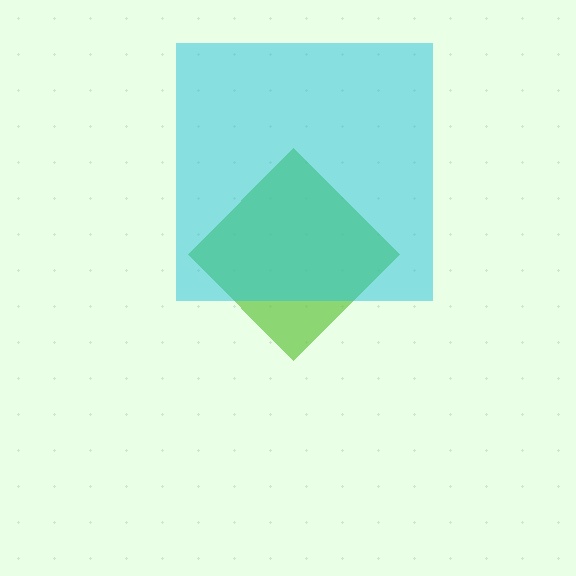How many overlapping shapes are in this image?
There are 2 overlapping shapes in the image.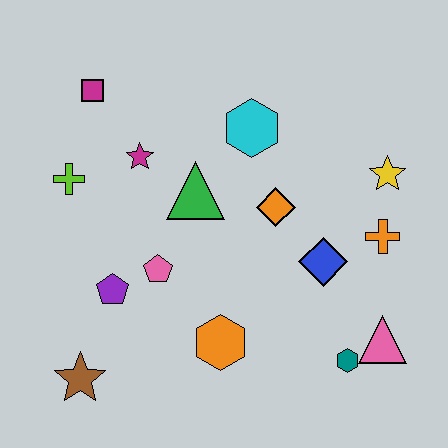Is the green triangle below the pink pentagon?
No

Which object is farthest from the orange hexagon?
The magenta square is farthest from the orange hexagon.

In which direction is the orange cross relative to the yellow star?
The orange cross is below the yellow star.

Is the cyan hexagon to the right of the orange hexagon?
Yes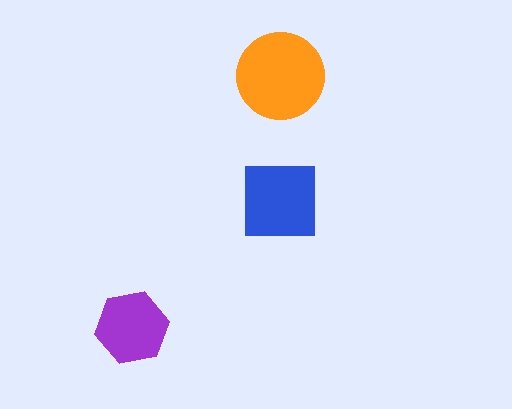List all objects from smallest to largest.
The purple hexagon, the blue square, the orange circle.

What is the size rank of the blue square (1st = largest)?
2nd.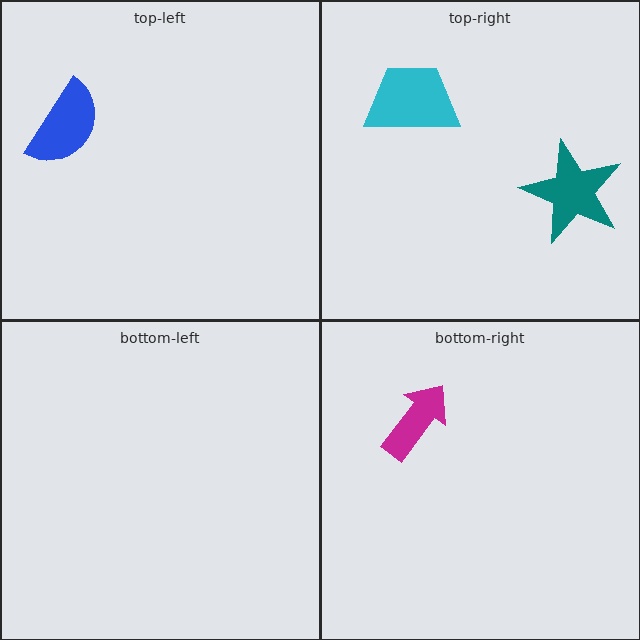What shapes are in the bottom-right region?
The magenta arrow.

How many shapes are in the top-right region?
2.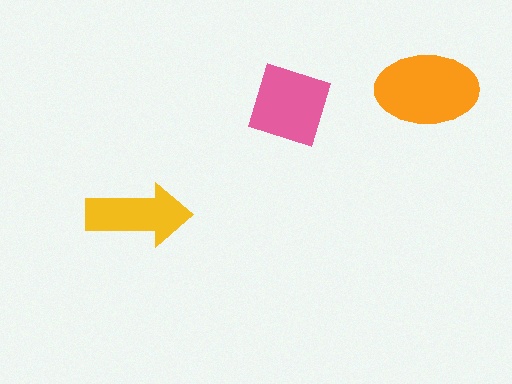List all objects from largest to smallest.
The orange ellipse, the pink diamond, the yellow arrow.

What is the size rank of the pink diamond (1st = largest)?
2nd.